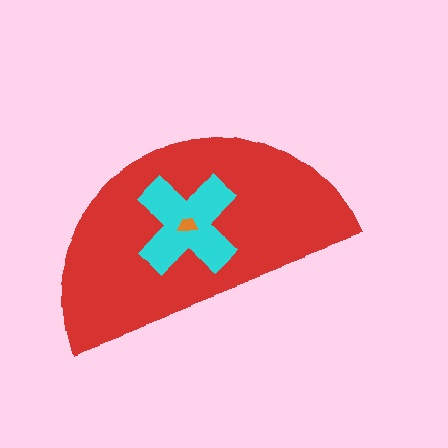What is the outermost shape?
The red semicircle.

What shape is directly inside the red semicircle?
The cyan cross.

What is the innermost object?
The orange trapezoid.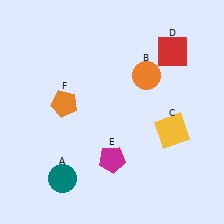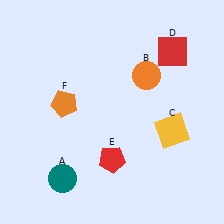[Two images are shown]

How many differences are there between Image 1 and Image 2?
There is 1 difference between the two images.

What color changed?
The pentagon (E) changed from magenta in Image 1 to red in Image 2.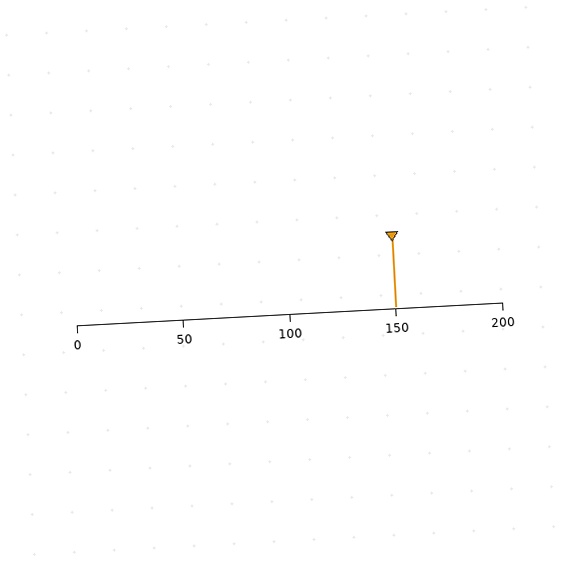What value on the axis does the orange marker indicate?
The marker indicates approximately 150.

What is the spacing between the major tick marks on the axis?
The major ticks are spaced 50 apart.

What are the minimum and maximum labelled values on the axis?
The axis runs from 0 to 200.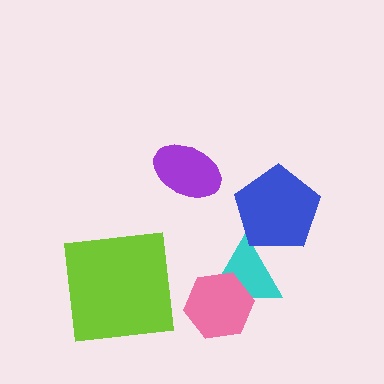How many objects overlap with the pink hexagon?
1 object overlaps with the pink hexagon.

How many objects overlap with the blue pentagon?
1 object overlaps with the blue pentagon.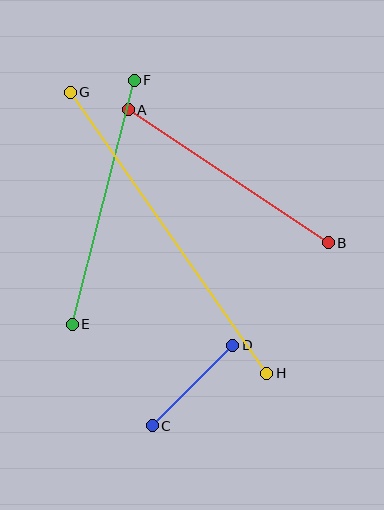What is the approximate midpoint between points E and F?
The midpoint is at approximately (103, 202) pixels.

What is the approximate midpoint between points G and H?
The midpoint is at approximately (168, 233) pixels.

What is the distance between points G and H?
The distance is approximately 343 pixels.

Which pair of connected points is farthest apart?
Points G and H are farthest apart.